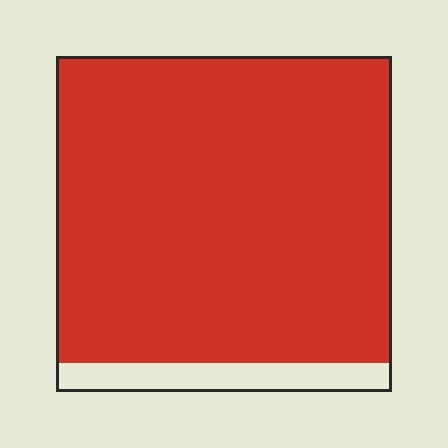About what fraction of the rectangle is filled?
About nine tenths (9/10).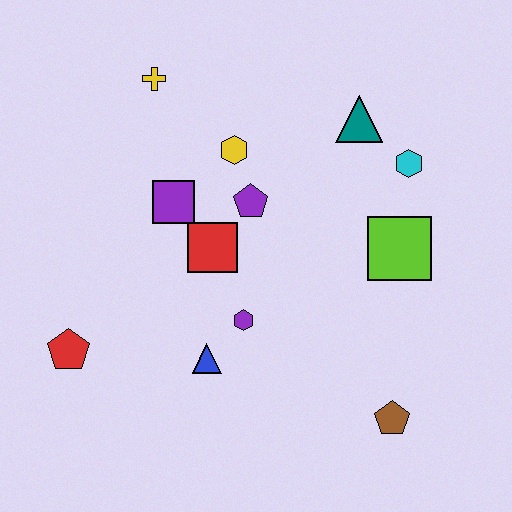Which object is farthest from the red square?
The brown pentagon is farthest from the red square.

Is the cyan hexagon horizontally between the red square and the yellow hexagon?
No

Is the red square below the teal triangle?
Yes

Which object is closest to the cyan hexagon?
The teal triangle is closest to the cyan hexagon.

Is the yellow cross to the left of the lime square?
Yes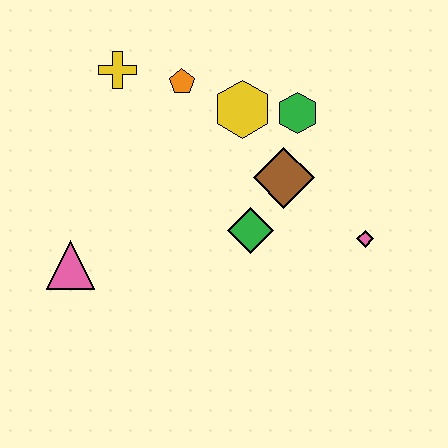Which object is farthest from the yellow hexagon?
The pink triangle is farthest from the yellow hexagon.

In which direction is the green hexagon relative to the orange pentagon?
The green hexagon is to the right of the orange pentagon.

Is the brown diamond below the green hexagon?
Yes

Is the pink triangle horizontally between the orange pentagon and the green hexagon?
No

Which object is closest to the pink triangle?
The green diamond is closest to the pink triangle.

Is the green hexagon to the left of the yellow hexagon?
No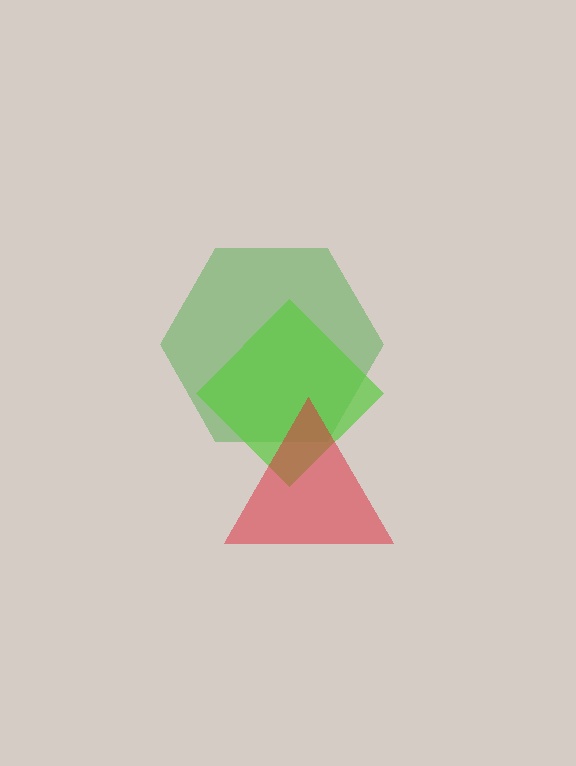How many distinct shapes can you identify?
There are 3 distinct shapes: a green hexagon, a lime diamond, a red triangle.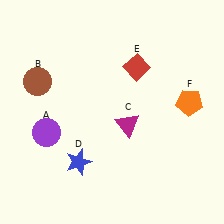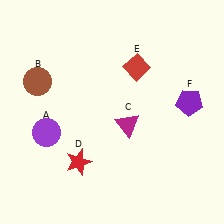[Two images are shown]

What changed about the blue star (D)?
In Image 1, D is blue. In Image 2, it changed to red.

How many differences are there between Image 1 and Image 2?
There are 2 differences between the two images.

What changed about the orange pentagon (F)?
In Image 1, F is orange. In Image 2, it changed to purple.